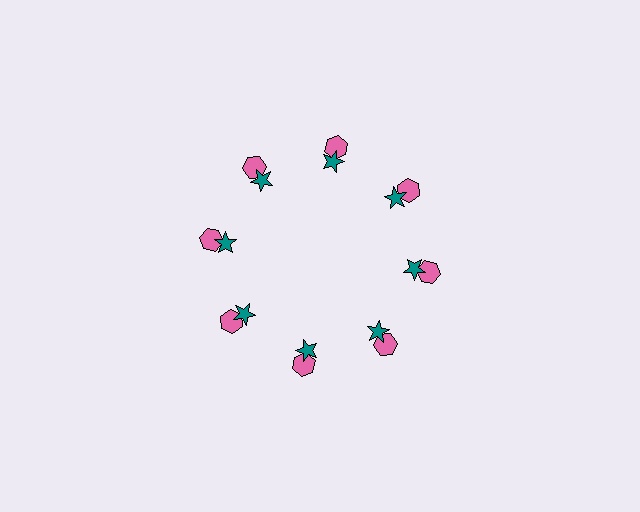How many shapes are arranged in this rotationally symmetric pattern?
There are 16 shapes, arranged in 8 groups of 2.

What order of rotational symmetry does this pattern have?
This pattern has 8-fold rotational symmetry.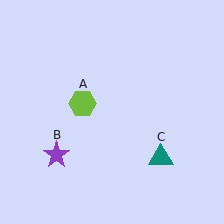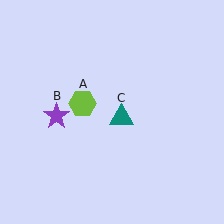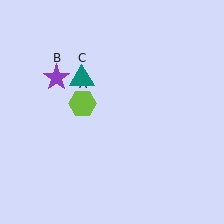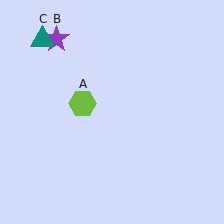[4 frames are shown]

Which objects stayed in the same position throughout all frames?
Lime hexagon (object A) remained stationary.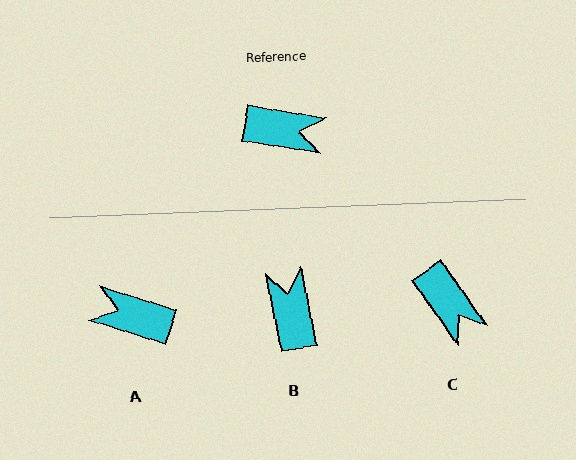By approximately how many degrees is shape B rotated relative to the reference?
Approximately 110 degrees counter-clockwise.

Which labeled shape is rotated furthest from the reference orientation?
A, about 171 degrees away.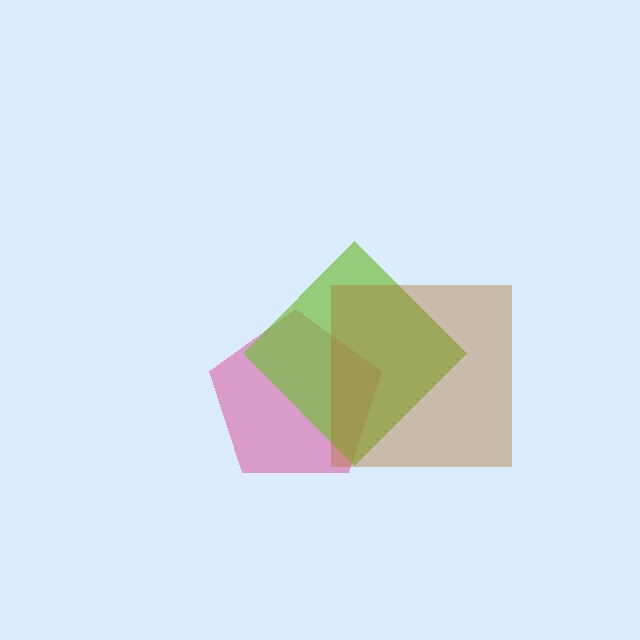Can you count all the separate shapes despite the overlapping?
Yes, there are 3 separate shapes.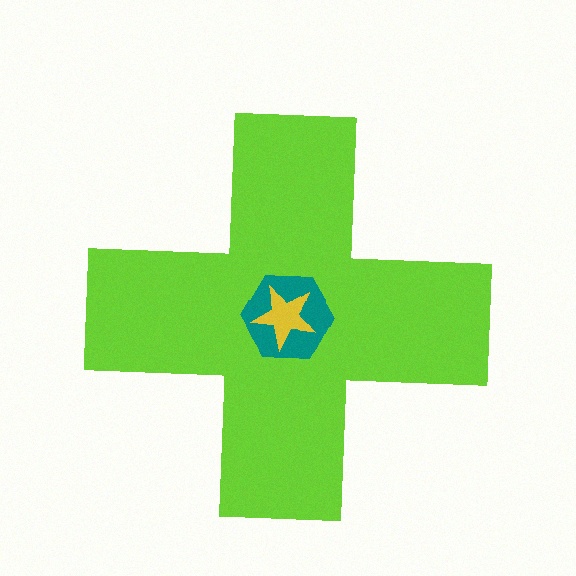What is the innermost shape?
The yellow star.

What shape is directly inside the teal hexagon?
The yellow star.